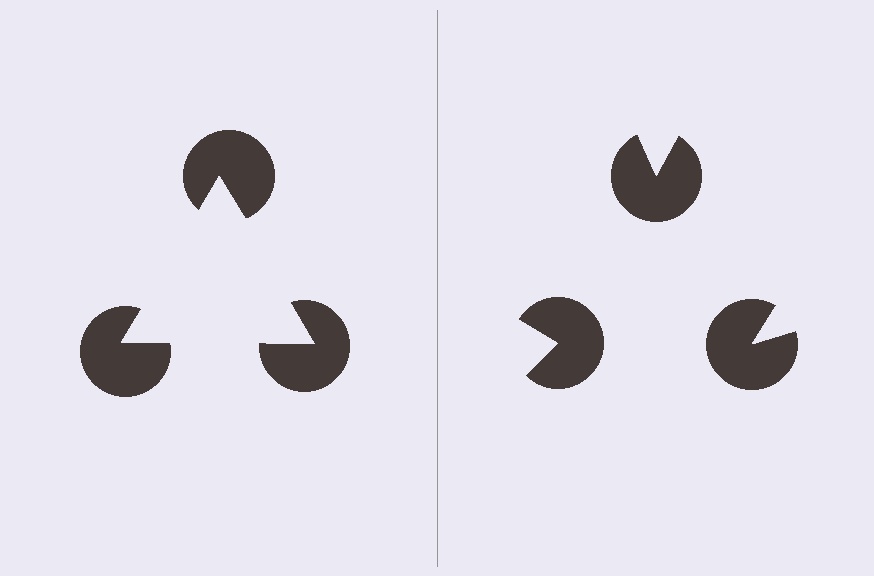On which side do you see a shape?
An illusory triangle appears on the left side. On the right side the wedge cuts are rotated, so no coherent shape forms.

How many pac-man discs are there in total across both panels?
6 — 3 on each side.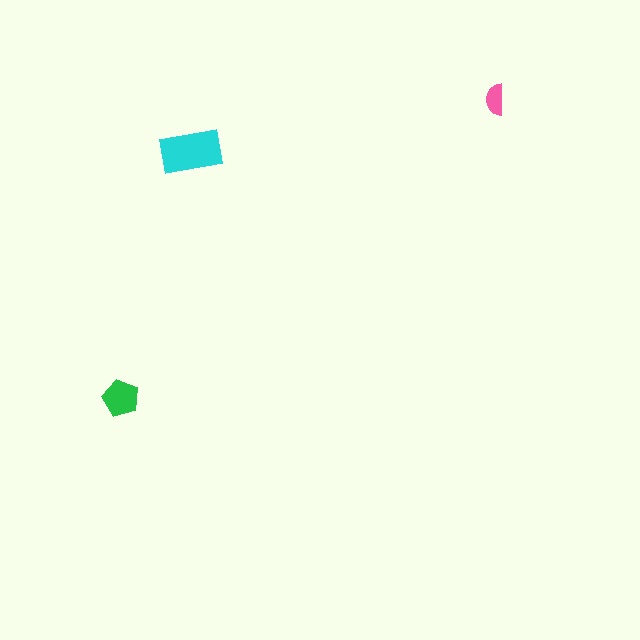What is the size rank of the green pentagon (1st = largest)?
2nd.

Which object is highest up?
The pink semicircle is topmost.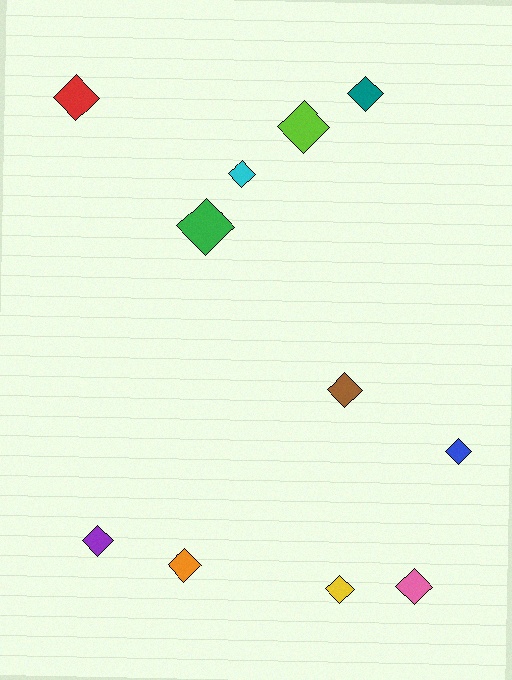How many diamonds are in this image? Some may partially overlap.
There are 11 diamonds.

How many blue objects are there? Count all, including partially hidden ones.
There is 1 blue object.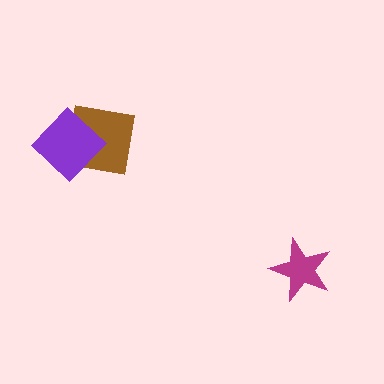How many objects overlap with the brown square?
1 object overlaps with the brown square.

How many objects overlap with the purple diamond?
1 object overlaps with the purple diamond.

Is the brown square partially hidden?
Yes, it is partially covered by another shape.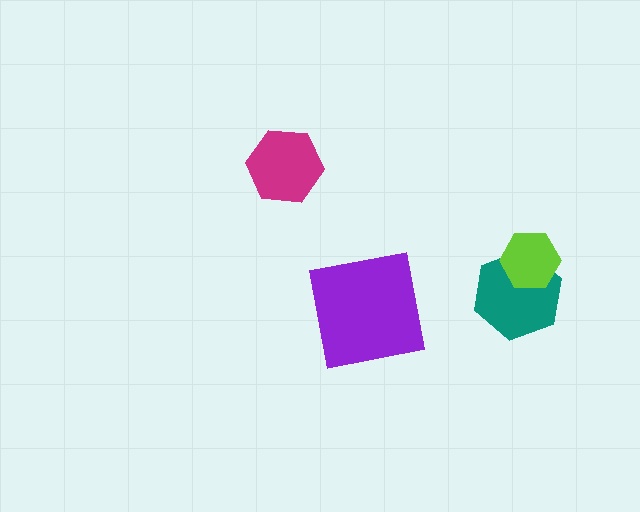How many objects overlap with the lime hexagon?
1 object overlaps with the lime hexagon.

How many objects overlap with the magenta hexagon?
0 objects overlap with the magenta hexagon.